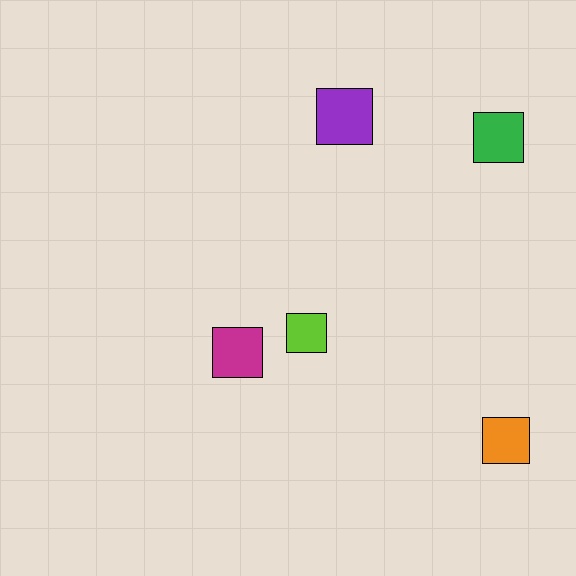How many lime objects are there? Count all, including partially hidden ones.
There is 1 lime object.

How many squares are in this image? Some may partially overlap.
There are 5 squares.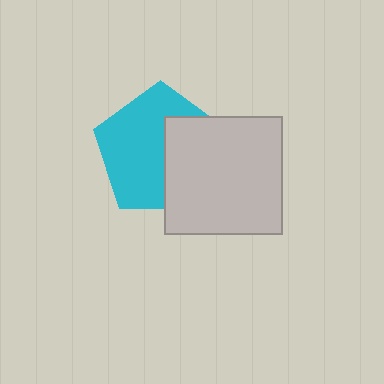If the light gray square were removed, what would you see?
You would see the complete cyan pentagon.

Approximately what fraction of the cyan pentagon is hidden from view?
Roughly 41% of the cyan pentagon is hidden behind the light gray square.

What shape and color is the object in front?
The object in front is a light gray square.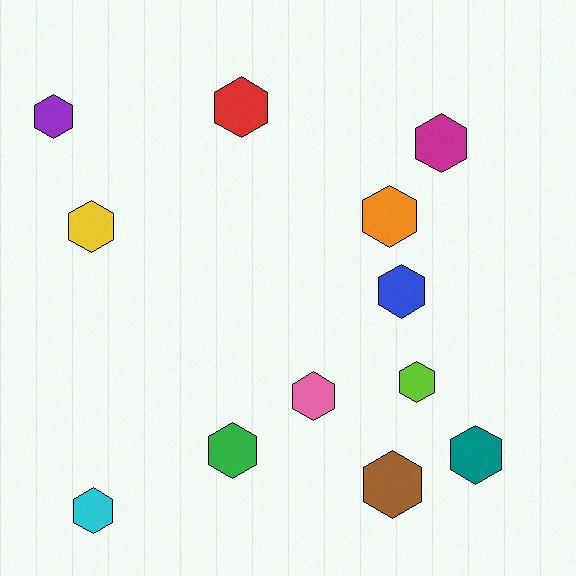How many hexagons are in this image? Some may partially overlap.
There are 12 hexagons.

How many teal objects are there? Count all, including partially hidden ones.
There is 1 teal object.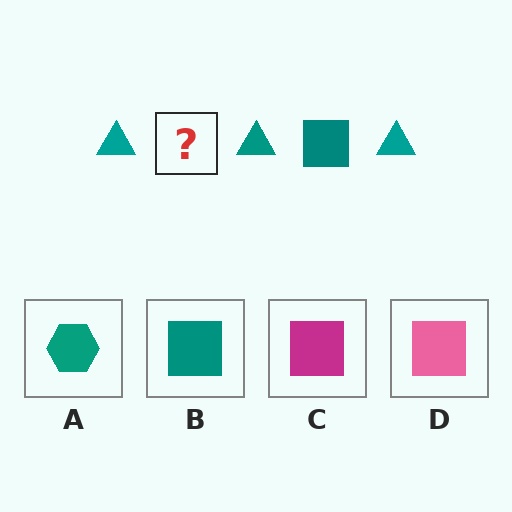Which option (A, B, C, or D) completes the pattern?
B.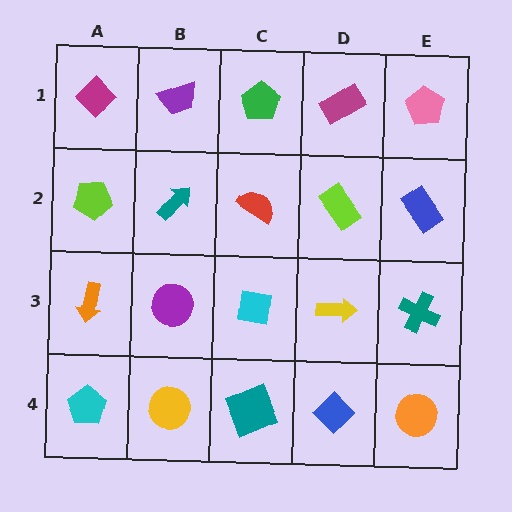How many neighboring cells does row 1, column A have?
2.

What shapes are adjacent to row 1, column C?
A red semicircle (row 2, column C), a purple trapezoid (row 1, column B), a magenta rectangle (row 1, column D).